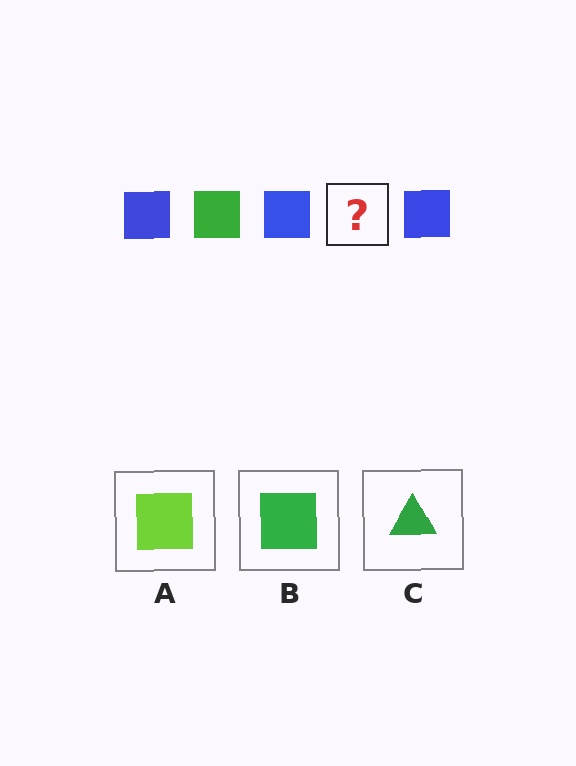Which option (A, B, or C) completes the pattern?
B.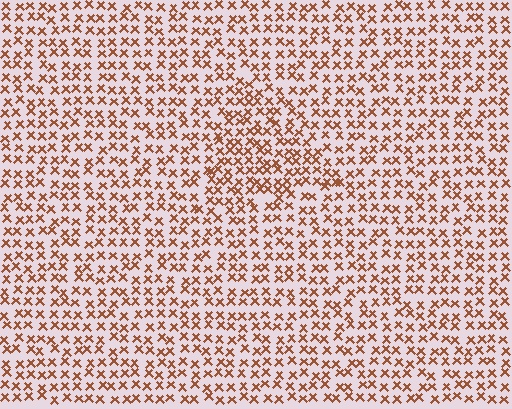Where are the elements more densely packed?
The elements are more densely packed inside the triangle boundary.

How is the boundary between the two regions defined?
The boundary is defined by a change in element density (approximately 1.5x ratio). All elements are the same color, size, and shape.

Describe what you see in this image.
The image contains small brown elements arranged at two different densities. A triangle-shaped region is visible where the elements are more densely packed than the surrounding area.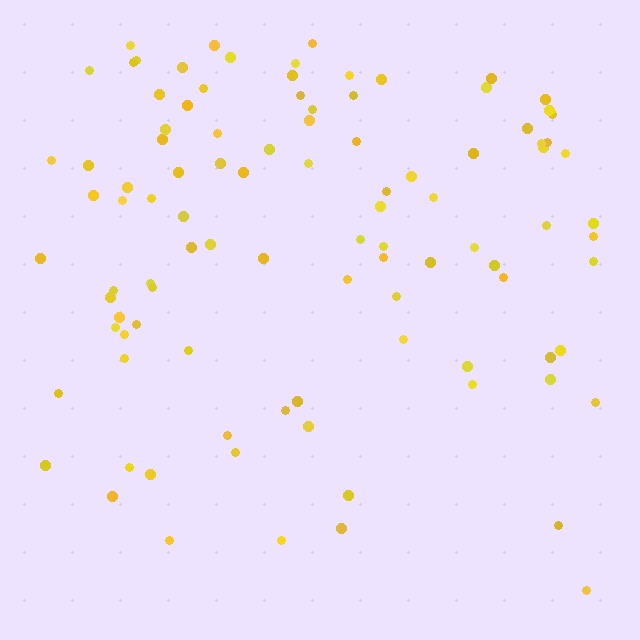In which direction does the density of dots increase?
From bottom to top, with the top side densest.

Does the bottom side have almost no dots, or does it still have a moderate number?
Still a moderate number, just noticeably fewer than the top.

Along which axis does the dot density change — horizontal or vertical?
Vertical.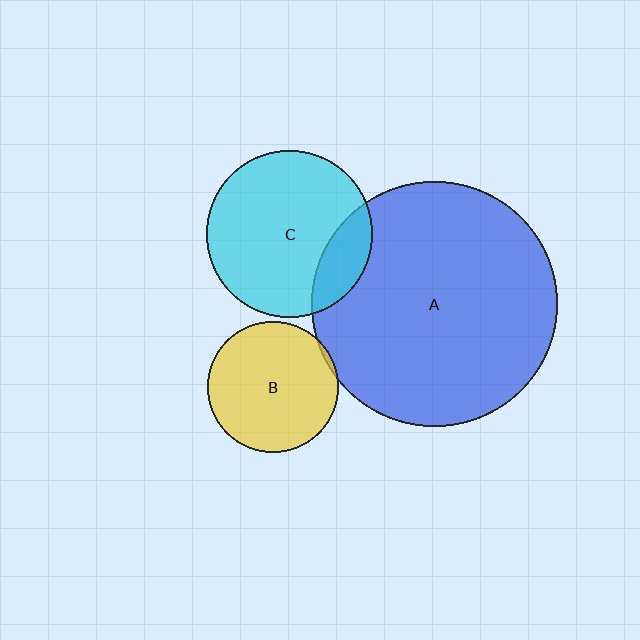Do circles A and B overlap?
Yes.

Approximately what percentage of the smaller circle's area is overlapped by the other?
Approximately 5%.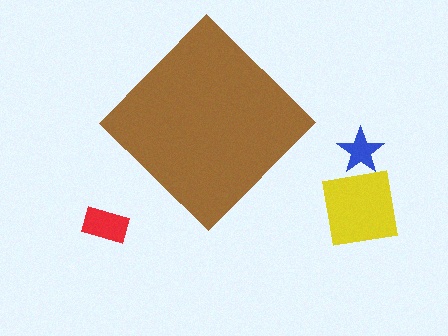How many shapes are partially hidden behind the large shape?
0 shapes are partially hidden.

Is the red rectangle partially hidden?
No, the red rectangle is fully visible.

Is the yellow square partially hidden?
No, the yellow square is fully visible.